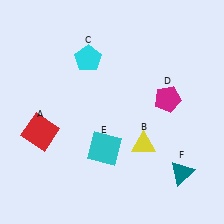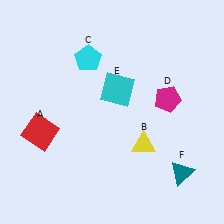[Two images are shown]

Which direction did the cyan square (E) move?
The cyan square (E) moved up.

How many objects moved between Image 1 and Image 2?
1 object moved between the two images.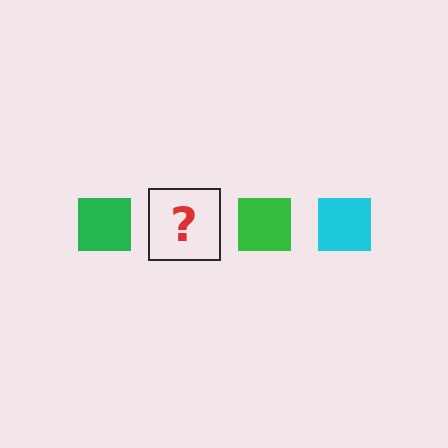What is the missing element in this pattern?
The missing element is a cyan square.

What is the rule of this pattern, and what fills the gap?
The rule is that the pattern cycles through green, cyan squares. The gap should be filled with a cyan square.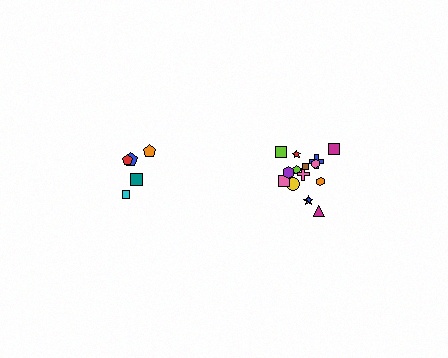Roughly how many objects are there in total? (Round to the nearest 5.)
Roughly 20 objects in total.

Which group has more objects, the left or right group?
The right group.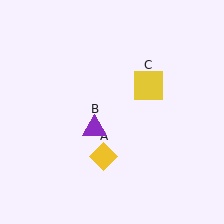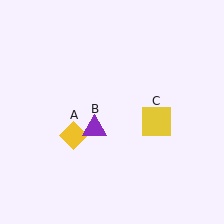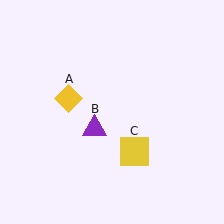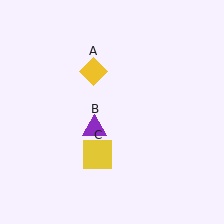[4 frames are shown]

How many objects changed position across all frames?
2 objects changed position: yellow diamond (object A), yellow square (object C).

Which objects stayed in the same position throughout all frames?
Purple triangle (object B) remained stationary.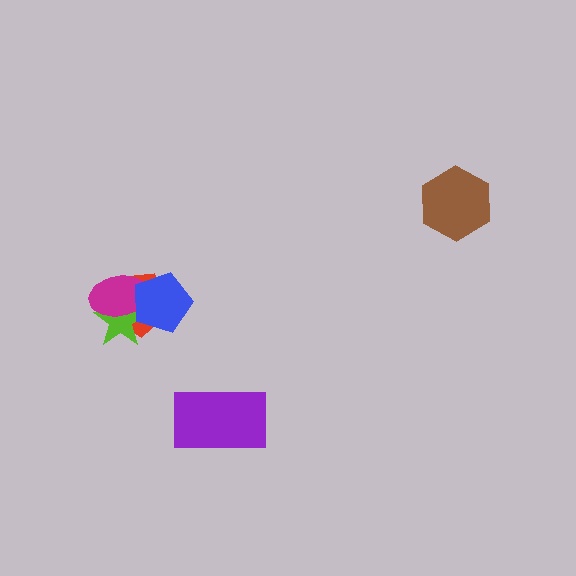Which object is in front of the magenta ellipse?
The blue pentagon is in front of the magenta ellipse.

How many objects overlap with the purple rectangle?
0 objects overlap with the purple rectangle.